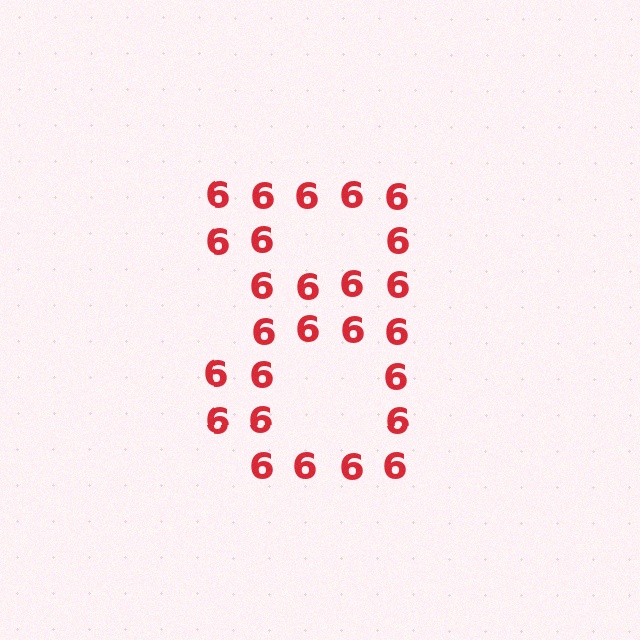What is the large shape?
The large shape is the digit 8.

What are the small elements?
The small elements are digit 6's.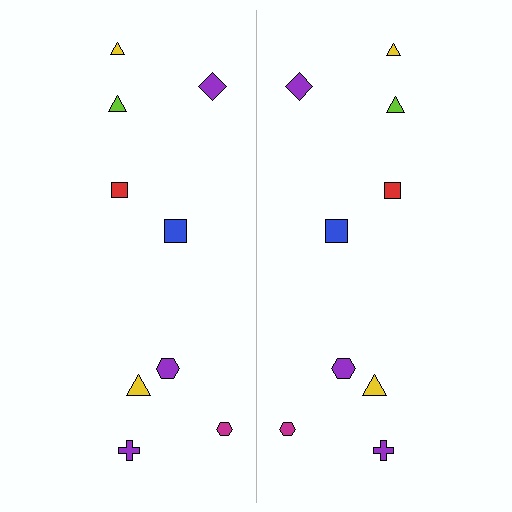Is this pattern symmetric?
Yes, this pattern has bilateral (reflection) symmetry.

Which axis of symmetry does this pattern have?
The pattern has a vertical axis of symmetry running through the center of the image.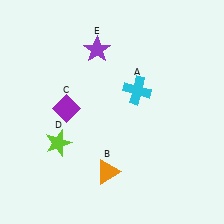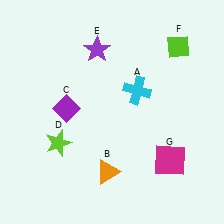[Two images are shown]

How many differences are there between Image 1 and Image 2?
There are 2 differences between the two images.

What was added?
A lime diamond (F), a magenta square (G) were added in Image 2.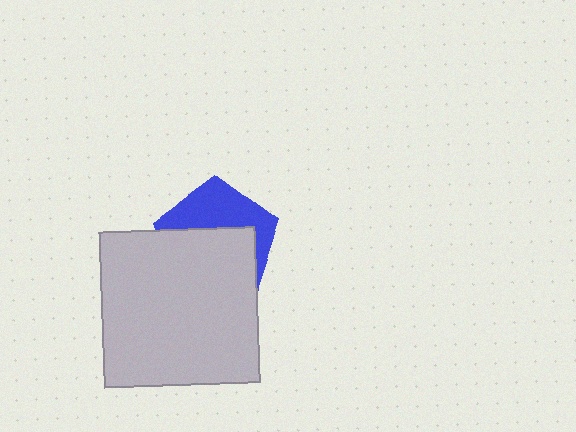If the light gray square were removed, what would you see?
You would see the complete blue pentagon.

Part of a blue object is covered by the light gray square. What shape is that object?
It is a pentagon.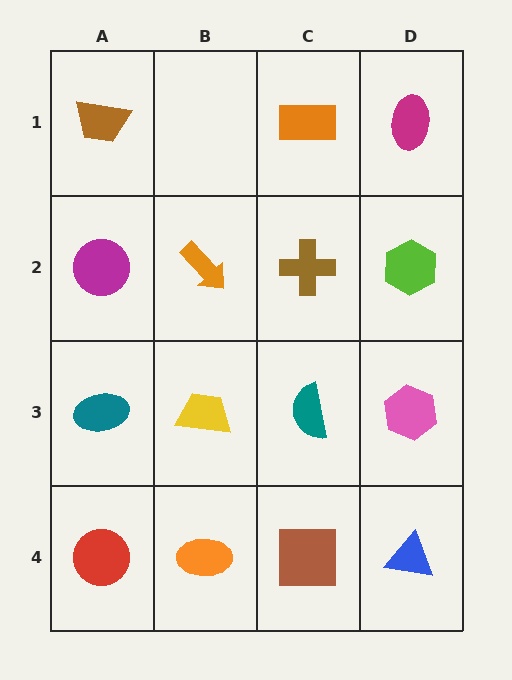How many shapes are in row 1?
3 shapes.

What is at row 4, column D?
A blue triangle.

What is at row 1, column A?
A brown trapezoid.